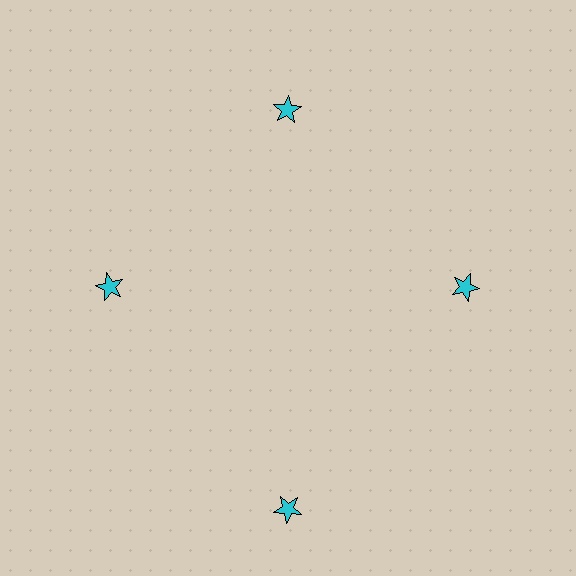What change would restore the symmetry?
The symmetry would be restored by moving it inward, back onto the ring so that all 4 stars sit at equal angles and equal distance from the center.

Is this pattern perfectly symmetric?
No. The 4 cyan stars are arranged in a ring, but one element near the 6 o'clock position is pushed outward from the center, breaking the 4-fold rotational symmetry.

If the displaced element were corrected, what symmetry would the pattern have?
It would have 4-fold rotational symmetry — the pattern would map onto itself every 90 degrees.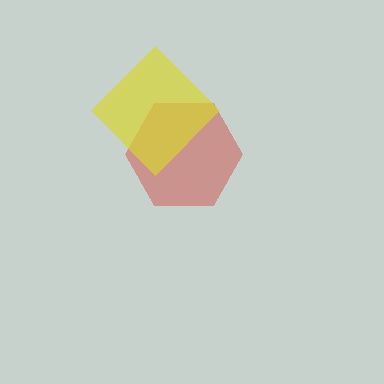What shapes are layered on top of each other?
The layered shapes are: a red hexagon, a yellow diamond.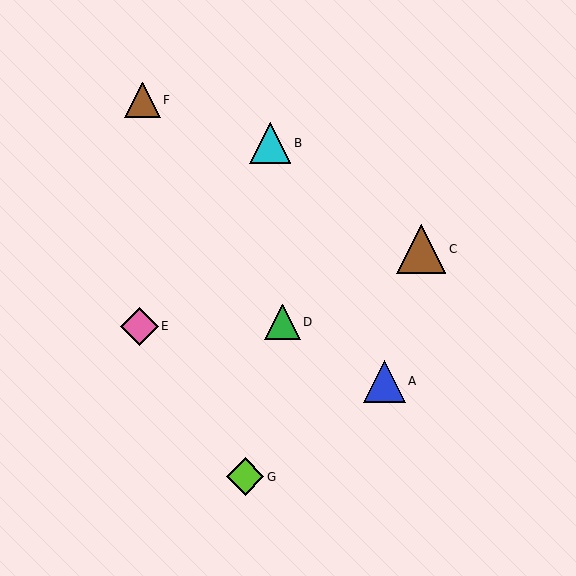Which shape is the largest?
The brown triangle (labeled C) is the largest.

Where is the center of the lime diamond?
The center of the lime diamond is at (245, 477).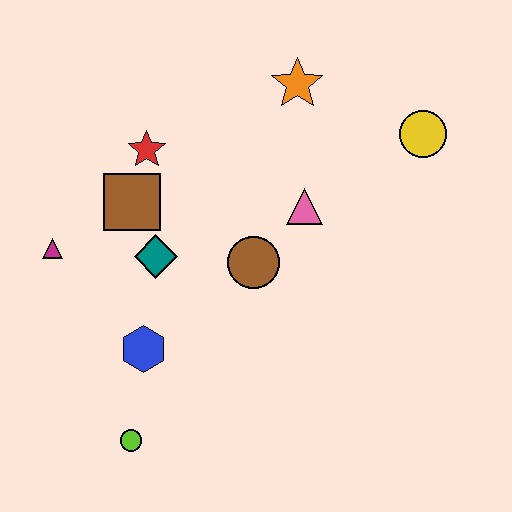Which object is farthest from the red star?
The lime circle is farthest from the red star.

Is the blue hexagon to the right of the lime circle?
Yes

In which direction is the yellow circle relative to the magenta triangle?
The yellow circle is to the right of the magenta triangle.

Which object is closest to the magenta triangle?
The brown square is closest to the magenta triangle.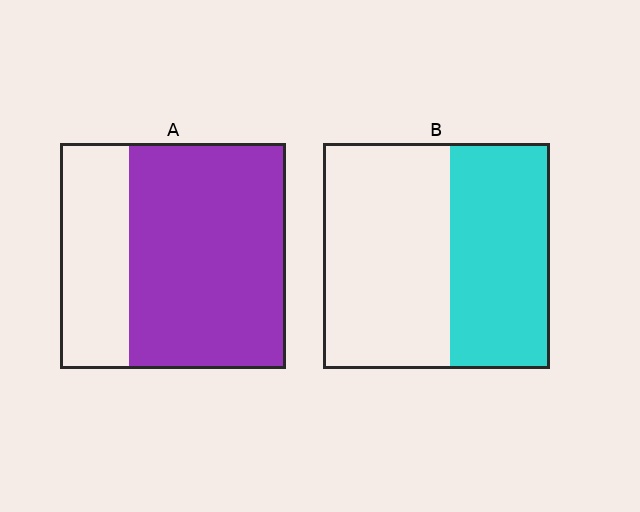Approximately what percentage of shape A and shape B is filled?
A is approximately 70% and B is approximately 45%.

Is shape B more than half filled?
No.